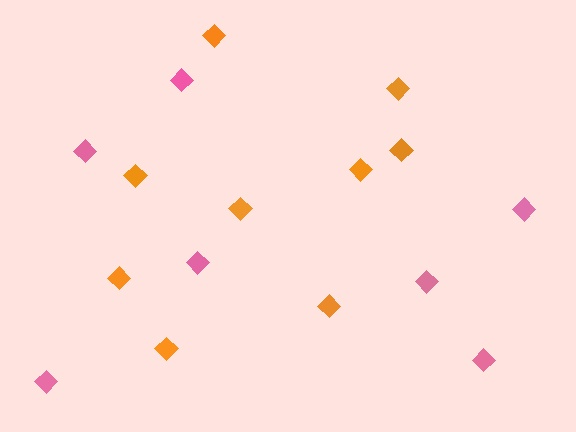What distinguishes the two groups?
There are 2 groups: one group of orange diamonds (9) and one group of pink diamonds (7).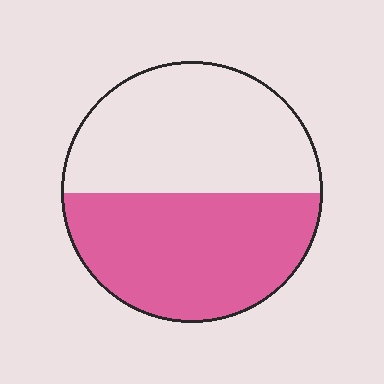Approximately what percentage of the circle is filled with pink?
Approximately 50%.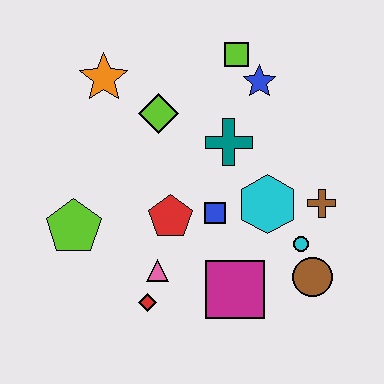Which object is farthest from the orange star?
The brown circle is farthest from the orange star.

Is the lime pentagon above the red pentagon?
No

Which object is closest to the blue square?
The red pentagon is closest to the blue square.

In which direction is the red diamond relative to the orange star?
The red diamond is below the orange star.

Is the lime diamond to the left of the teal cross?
Yes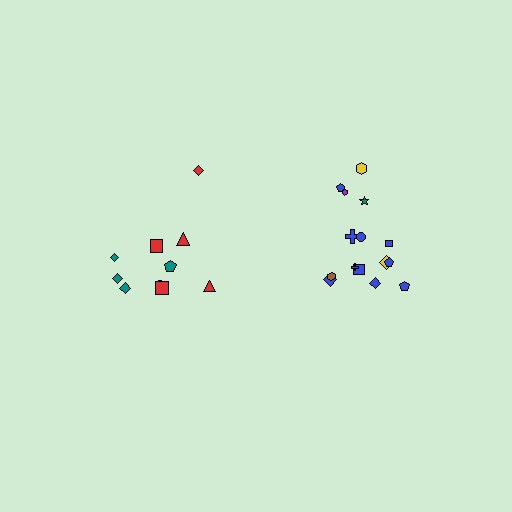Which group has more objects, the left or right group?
The right group.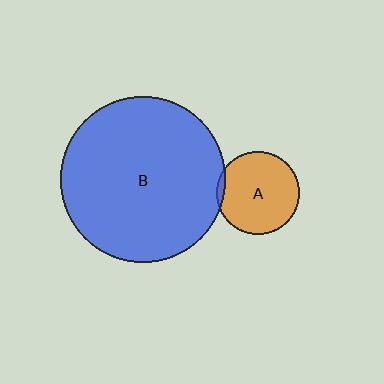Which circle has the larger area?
Circle B (blue).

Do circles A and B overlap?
Yes.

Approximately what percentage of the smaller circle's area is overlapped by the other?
Approximately 5%.